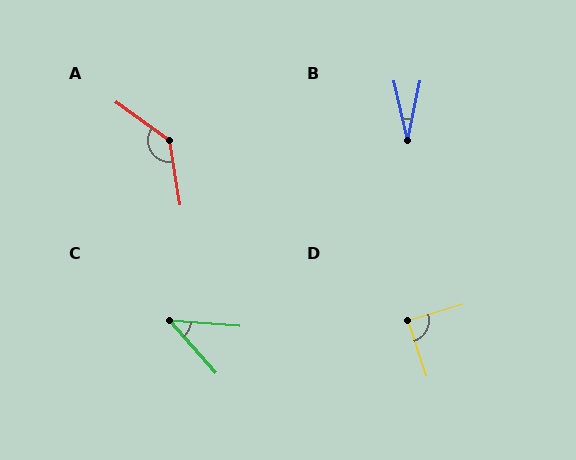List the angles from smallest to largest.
B (24°), C (44°), D (88°), A (135°).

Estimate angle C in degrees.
Approximately 44 degrees.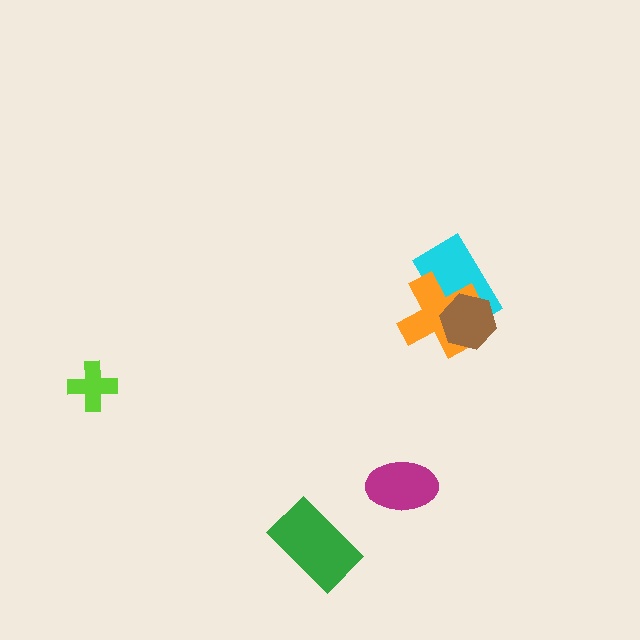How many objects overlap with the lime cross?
0 objects overlap with the lime cross.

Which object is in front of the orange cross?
The brown hexagon is in front of the orange cross.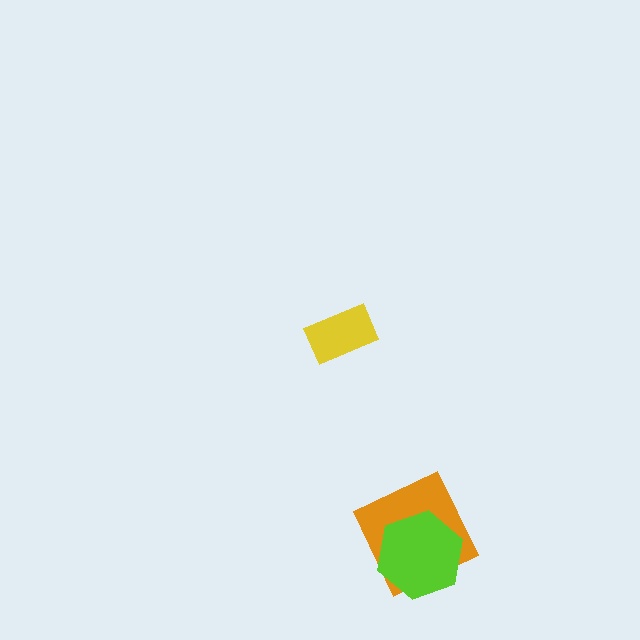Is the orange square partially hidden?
Yes, it is partially covered by another shape.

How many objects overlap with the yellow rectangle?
0 objects overlap with the yellow rectangle.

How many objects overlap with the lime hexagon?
1 object overlaps with the lime hexagon.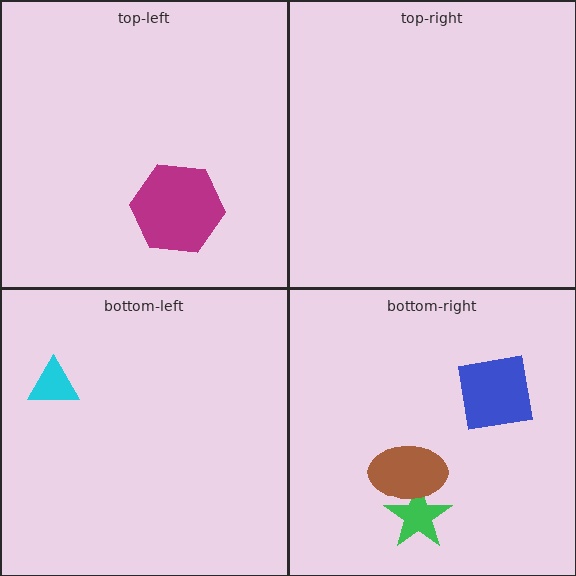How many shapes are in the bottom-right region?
3.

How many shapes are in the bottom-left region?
1.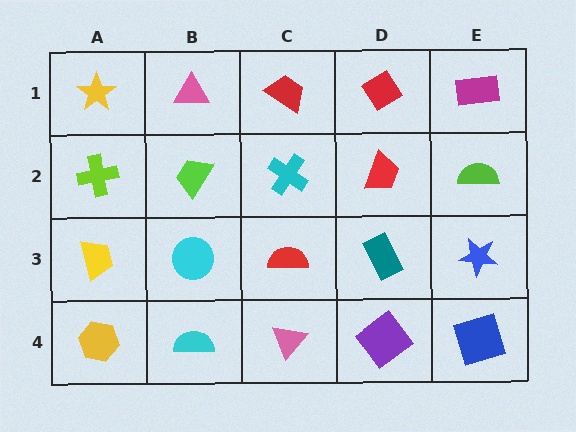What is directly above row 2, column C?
A red trapezoid.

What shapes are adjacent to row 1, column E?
A lime semicircle (row 2, column E), a red diamond (row 1, column D).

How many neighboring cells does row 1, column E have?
2.